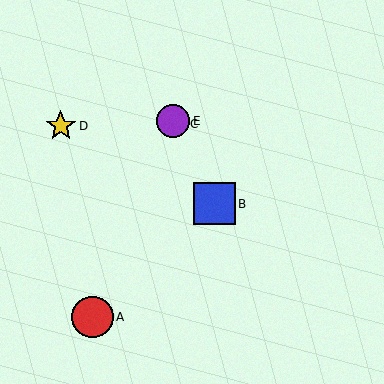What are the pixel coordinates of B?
Object B is at (214, 204).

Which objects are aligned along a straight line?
Objects B, C, E are aligned along a straight line.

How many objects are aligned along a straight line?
3 objects (B, C, E) are aligned along a straight line.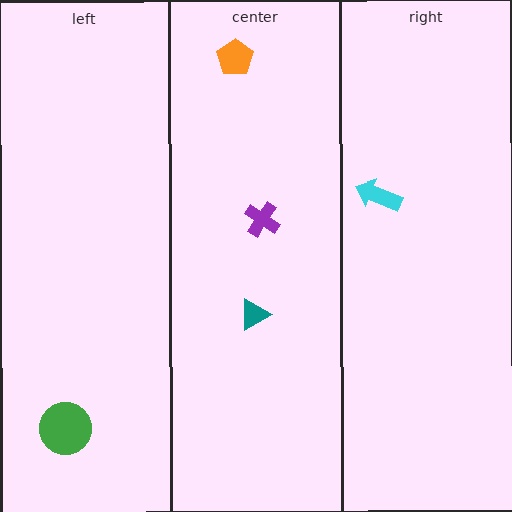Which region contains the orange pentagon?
The center region.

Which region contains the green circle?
The left region.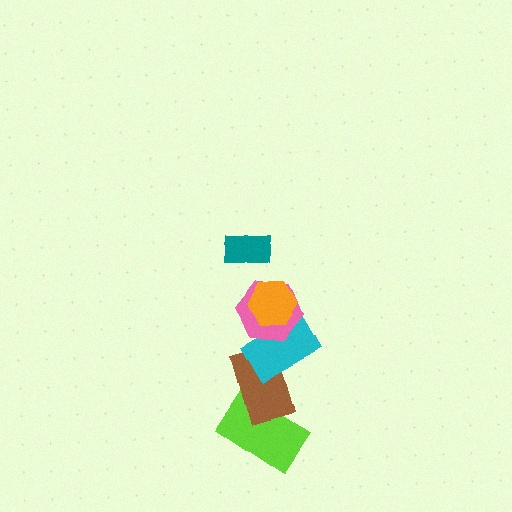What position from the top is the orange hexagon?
The orange hexagon is 2nd from the top.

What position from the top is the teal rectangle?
The teal rectangle is 1st from the top.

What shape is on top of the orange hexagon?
The teal rectangle is on top of the orange hexagon.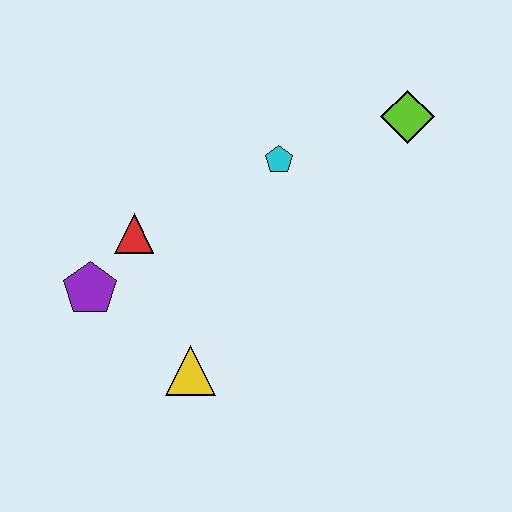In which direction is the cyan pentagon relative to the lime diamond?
The cyan pentagon is to the left of the lime diamond.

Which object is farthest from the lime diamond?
The purple pentagon is farthest from the lime diamond.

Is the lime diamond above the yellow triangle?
Yes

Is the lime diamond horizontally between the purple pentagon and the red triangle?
No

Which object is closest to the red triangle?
The purple pentagon is closest to the red triangle.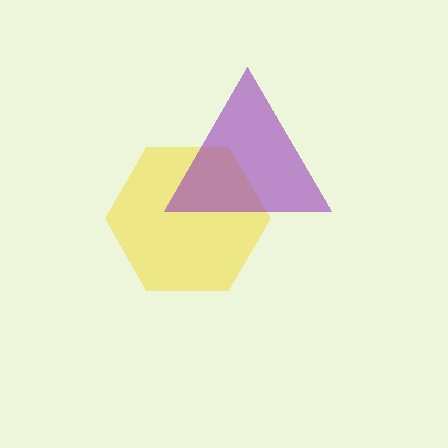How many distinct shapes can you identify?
There are 2 distinct shapes: a yellow hexagon, a purple triangle.